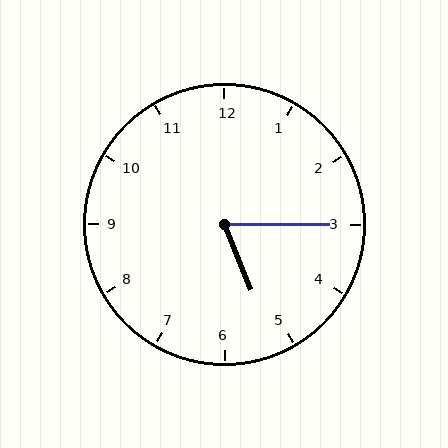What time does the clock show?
5:15.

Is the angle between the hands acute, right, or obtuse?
It is acute.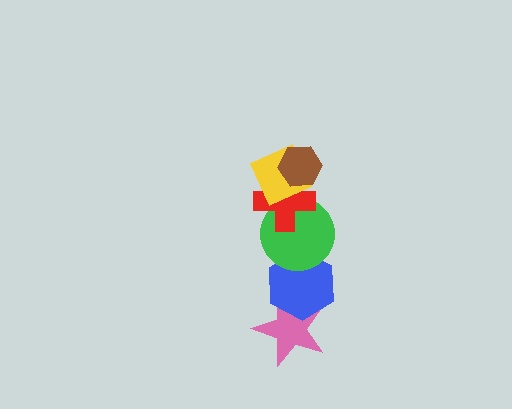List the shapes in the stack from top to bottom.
From top to bottom: the brown hexagon, the yellow diamond, the red cross, the green circle, the blue hexagon, the pink star.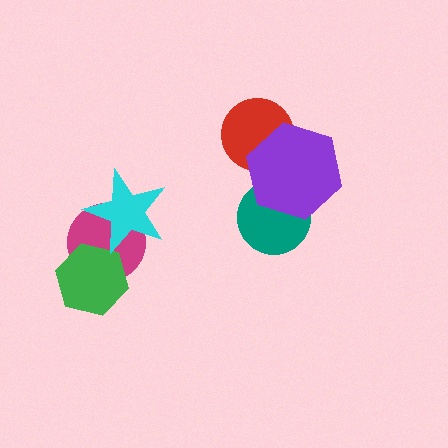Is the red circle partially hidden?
Yes, it is partially covered by another shape.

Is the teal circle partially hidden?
Yes, it is partially covered by another shape.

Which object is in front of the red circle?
The purple hexagon is in front of the red circle.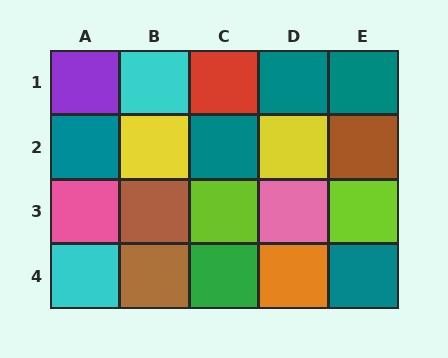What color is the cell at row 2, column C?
Teal.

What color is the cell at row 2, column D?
Yellow.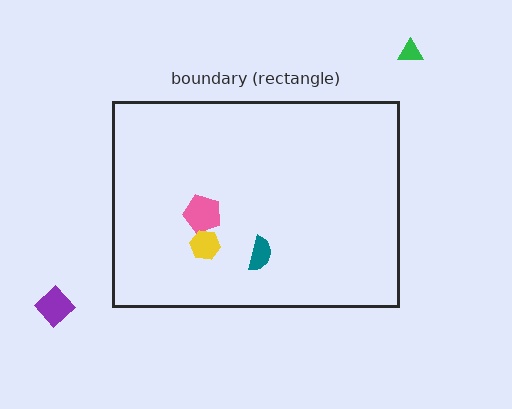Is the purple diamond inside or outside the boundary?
Outside.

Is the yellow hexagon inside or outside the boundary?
Inside.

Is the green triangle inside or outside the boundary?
Outside.